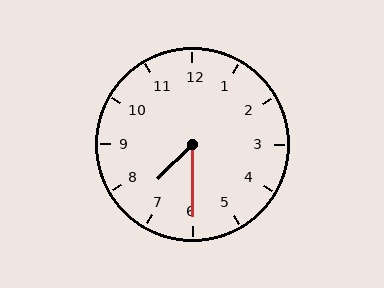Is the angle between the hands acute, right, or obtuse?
It is acute.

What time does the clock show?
7:30.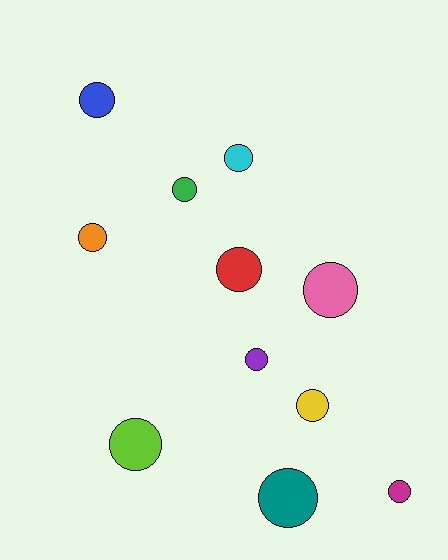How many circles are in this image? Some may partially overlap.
There are 11 circles.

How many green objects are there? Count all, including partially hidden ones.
There is 1 green object.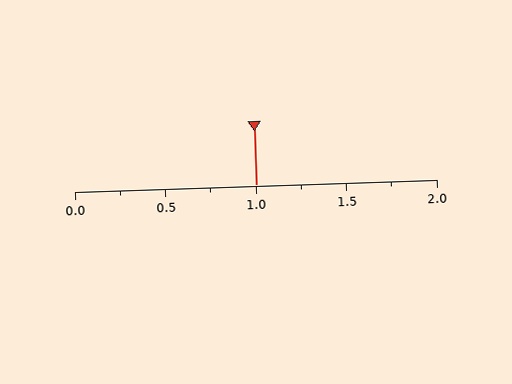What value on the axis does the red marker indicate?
The marker indicates approximately 1.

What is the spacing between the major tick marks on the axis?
The major ticks are spaced 0.5 apart.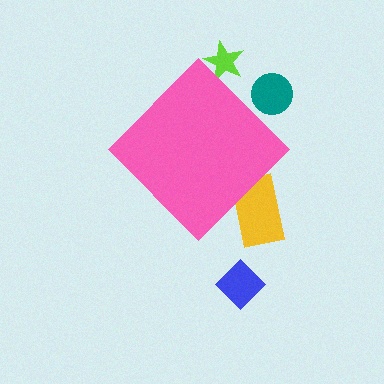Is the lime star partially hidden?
Yes, the lime star is partially hidden behind the pink diamond.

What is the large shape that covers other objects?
A pink diamond.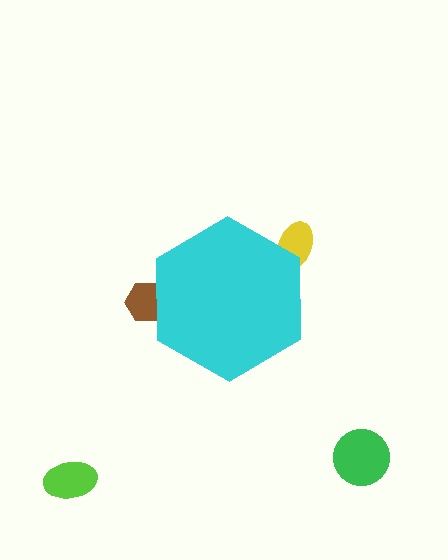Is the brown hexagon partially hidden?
Yes, the brown hexagon is partially hidden behind the cyan hexagon.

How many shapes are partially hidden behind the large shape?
2 shapes are partially hidden.